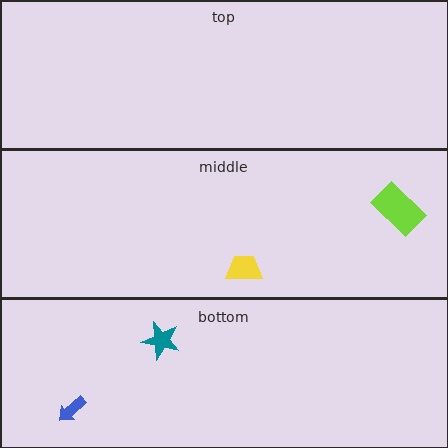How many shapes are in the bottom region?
2.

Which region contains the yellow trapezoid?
The middle region.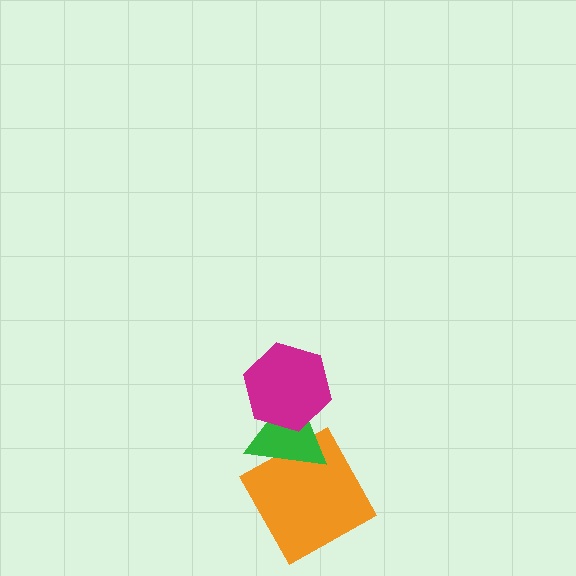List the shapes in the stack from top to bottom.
From top to bottom: the magenta hexagon, the green triangle, the orange square.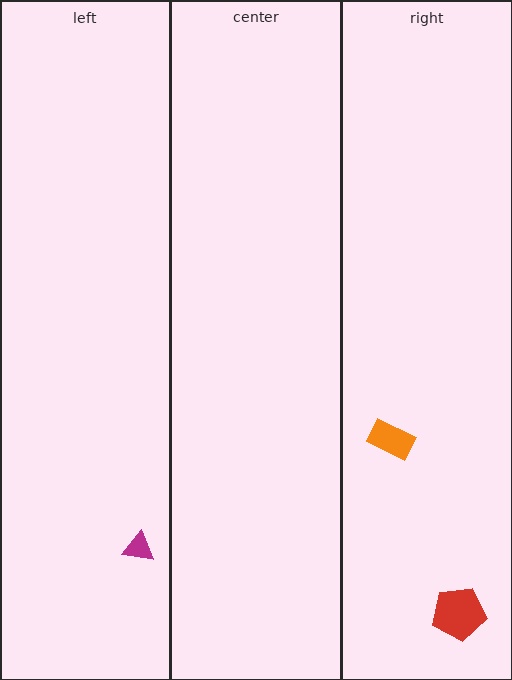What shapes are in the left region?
The magenta triangle.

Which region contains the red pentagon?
The right region.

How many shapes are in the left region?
1.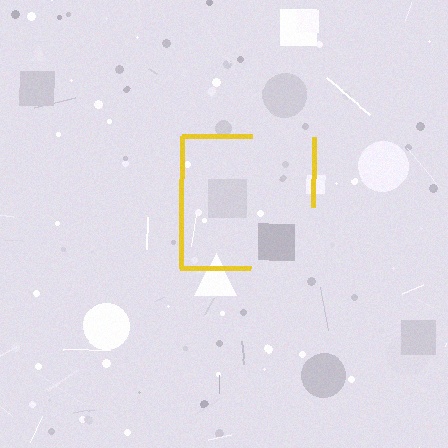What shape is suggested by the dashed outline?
The dashed outline suggests a square.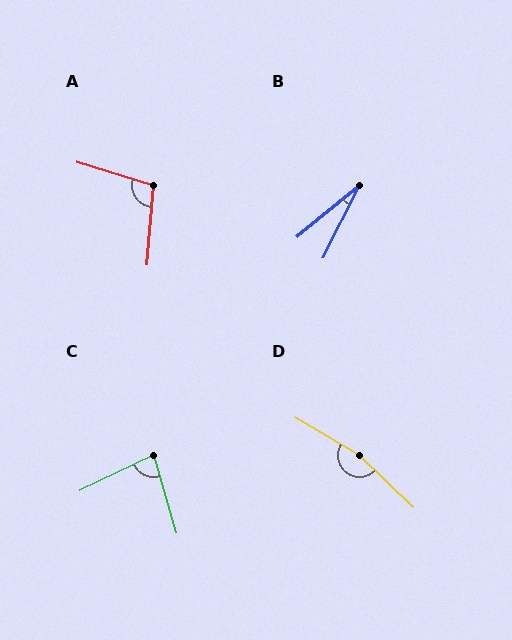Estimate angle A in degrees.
Approximately 102 degrees.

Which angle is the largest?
D, at approximately 167 degrees.